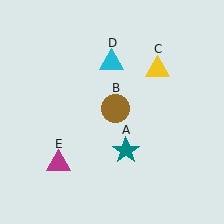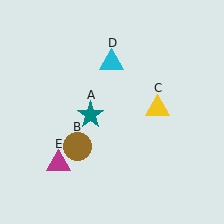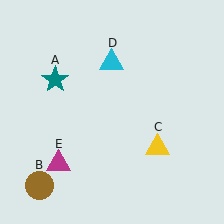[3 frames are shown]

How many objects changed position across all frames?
3 objects changed position: teal star (object A), brown circle (object B), yellow triangle (object C).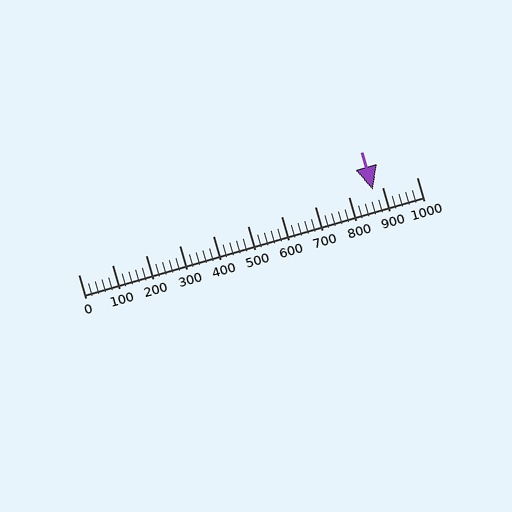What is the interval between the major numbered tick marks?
The major tick marks are spaced 100 units apart.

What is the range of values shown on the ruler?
The ruler shows values from 0 to 1000.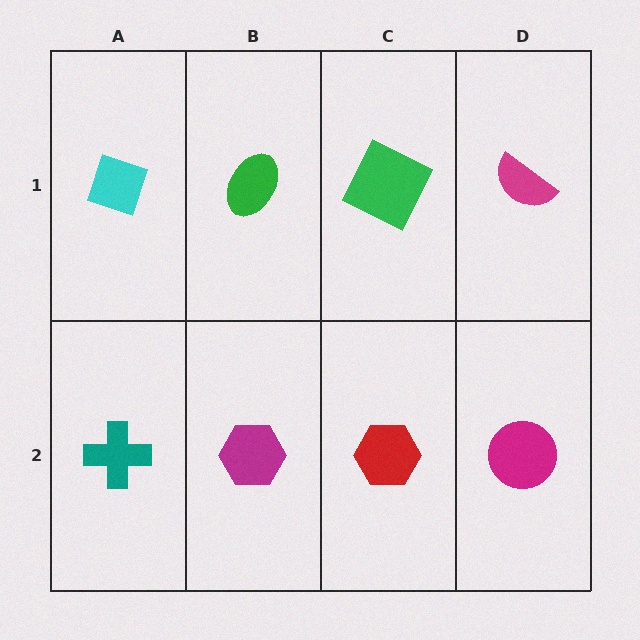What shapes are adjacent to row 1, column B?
A magenta hexagon (row 2, column B), a cyan diamond (row 1, column A), a green square (row 1, column C).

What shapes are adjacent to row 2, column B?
A green ellipse (row 1, column B), a teal cross (row 2, column A), a red hexagon (row 2, column C).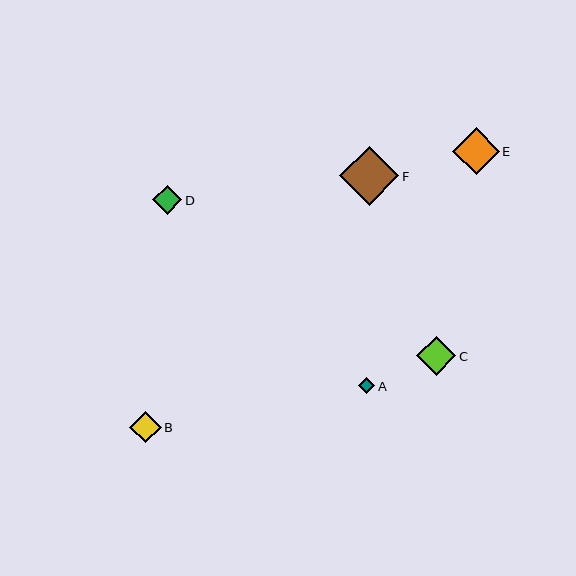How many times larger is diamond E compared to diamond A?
Diamond E is approximately 2.9 times the size of diamond A.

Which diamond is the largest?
Diamond F is the largest with a size of approximately 59 pixels.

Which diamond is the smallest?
Diamond A is the smallest with a size of approximately 16 pixels.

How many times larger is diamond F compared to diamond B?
Diamond F is approximately 1.9 times the size of diamond B.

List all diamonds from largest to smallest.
From largest to smallest: F, E, C, B, D, A.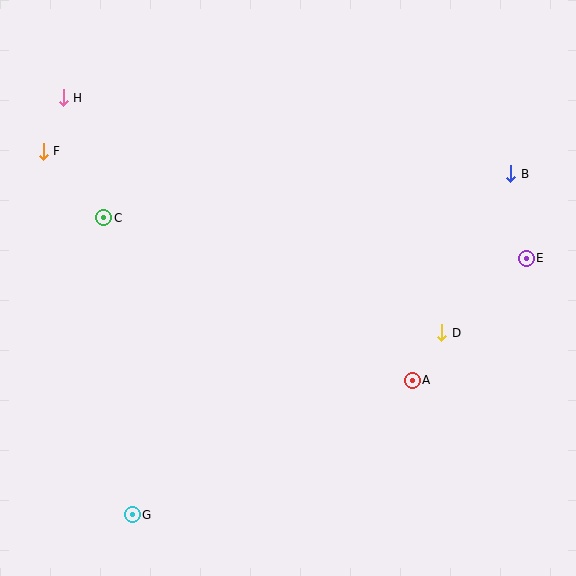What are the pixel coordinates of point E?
Point E is at (526, 258).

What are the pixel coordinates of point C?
Point C is at (104, 218).